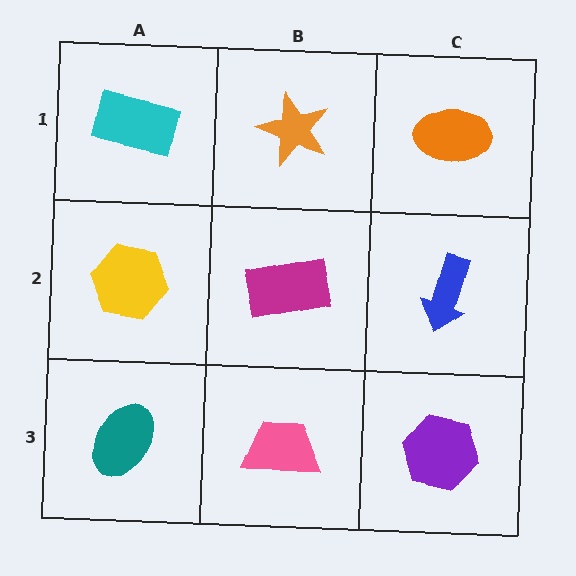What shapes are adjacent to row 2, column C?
An orange ellipse (row 1, column C), a purple hexagon (row 3, column C), a magenta rectangle (row 2, column B).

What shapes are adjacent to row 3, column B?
A magenta rectangle (row 2, column B), a teal ellipse (row 3, column A), a purple hexagon (row 3, column C).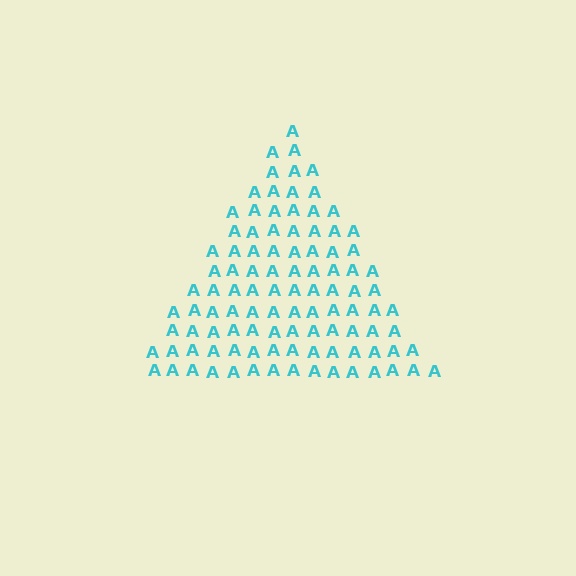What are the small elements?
The small elements are letter A's.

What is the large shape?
The large shape is a triangle.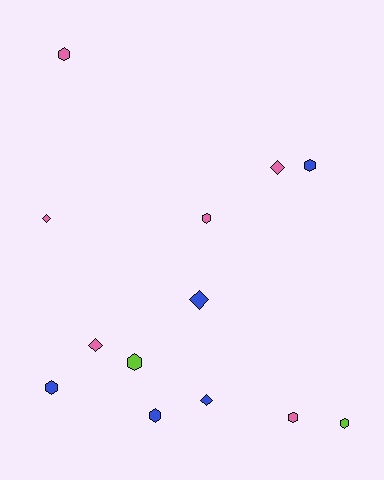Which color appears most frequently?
Pink, with 6 objects.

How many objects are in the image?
There are 13 objects.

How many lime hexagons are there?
There are 2 lime hexagons.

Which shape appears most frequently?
Hexagon, with 8 objects.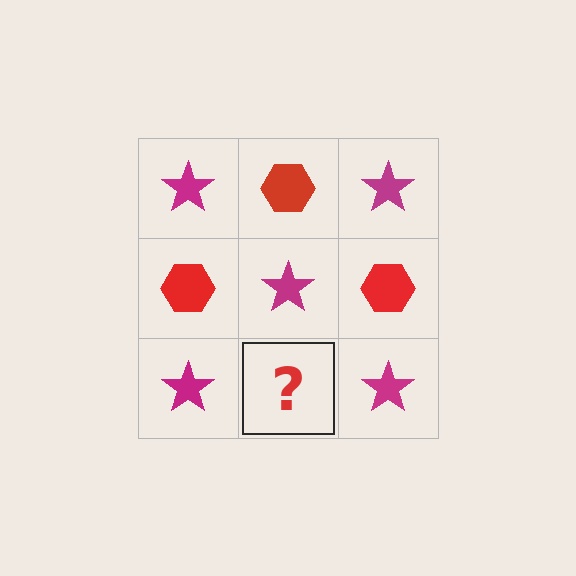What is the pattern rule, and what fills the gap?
The rule is that it alternates magenta star and red hexagon in a checkerboard pattern. The gap should be filled with a red hexagon.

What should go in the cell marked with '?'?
The missing cell should contain a red hexagon.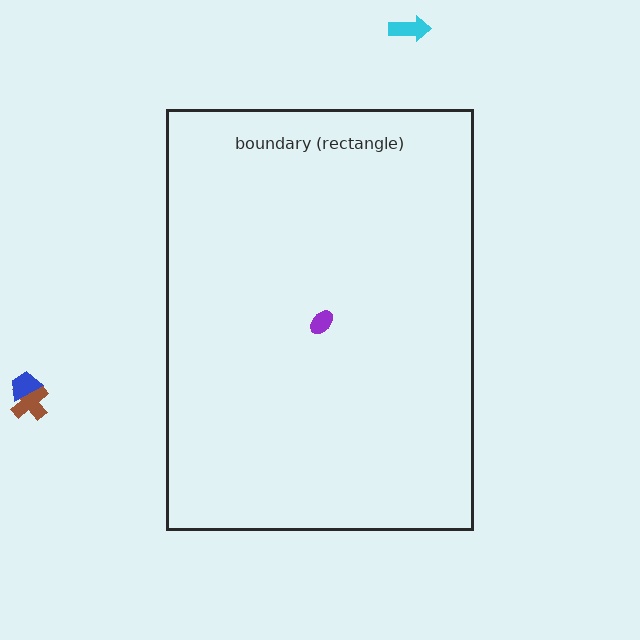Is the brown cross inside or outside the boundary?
Outside.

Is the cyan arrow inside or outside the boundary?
Outside.